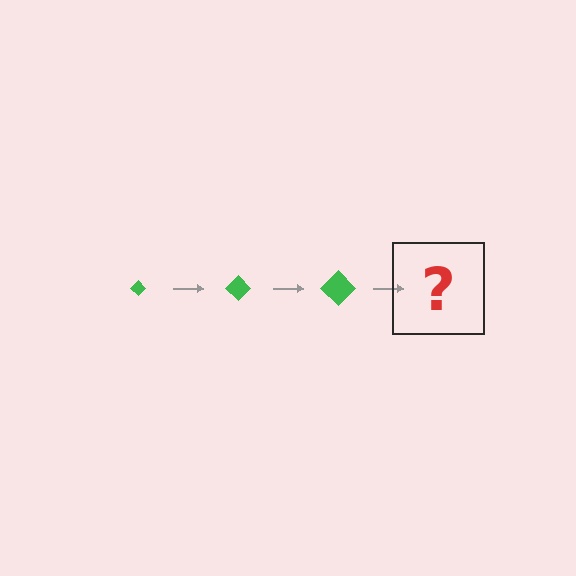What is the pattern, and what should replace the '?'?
The pattern is that the diamond gets progressively larger each step. The '?' should be a green diamond, larger than the previous one.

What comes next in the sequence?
The next element should be a green diamond, larger than the previous one.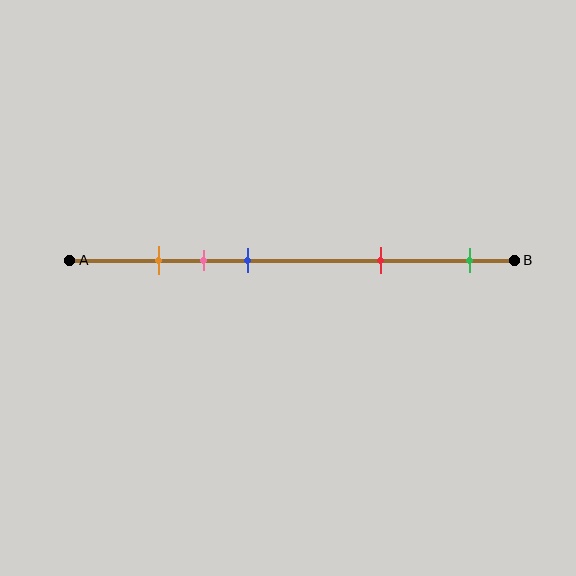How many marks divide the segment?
There are 5 marks dividing the segment.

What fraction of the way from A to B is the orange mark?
The orange mark is approximately 20% (0.2) of the way from A to B.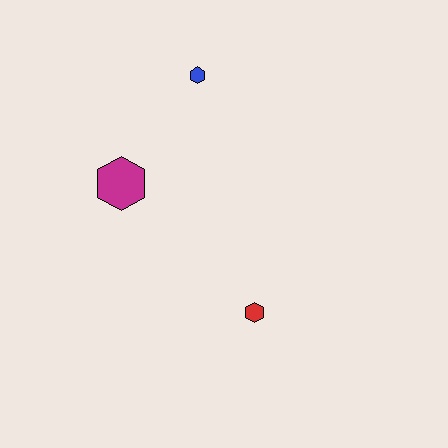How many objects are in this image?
There are 3 objects.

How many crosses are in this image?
There are no crosses.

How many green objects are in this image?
There are no green objects.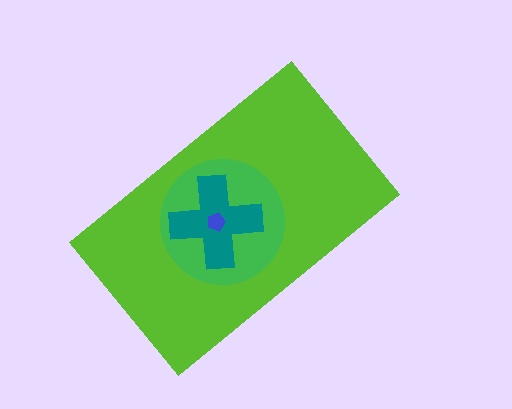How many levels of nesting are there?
4.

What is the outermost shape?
The lime rectangle.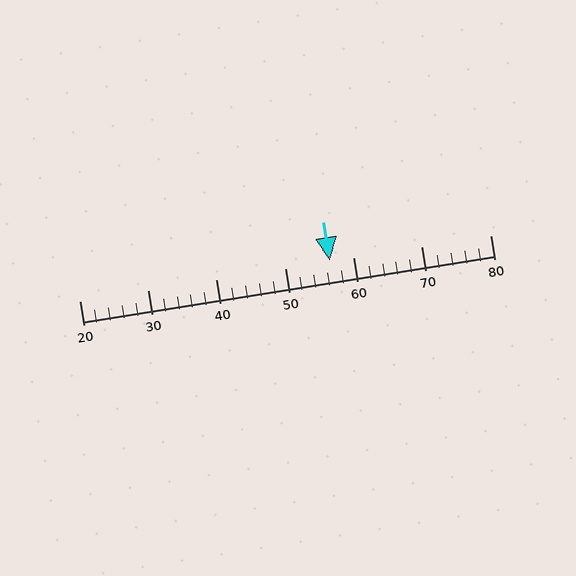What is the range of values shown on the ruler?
The ruler shows values from 20 to 80.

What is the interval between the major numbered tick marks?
The major tick marks are spaced 10 units apart.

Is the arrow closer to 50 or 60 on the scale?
The arrow is closer to 60.